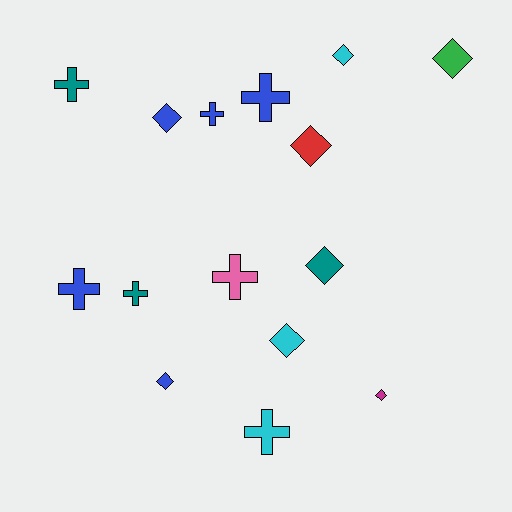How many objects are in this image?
There are 15 objects.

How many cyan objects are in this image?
There are 3 cyan objects.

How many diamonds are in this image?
There are 8 diamonds.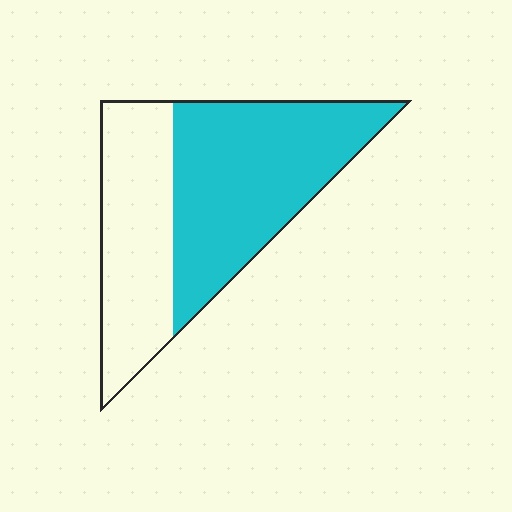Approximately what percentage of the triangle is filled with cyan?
Approximately 60%.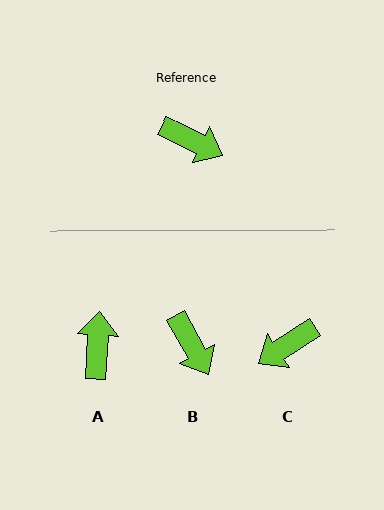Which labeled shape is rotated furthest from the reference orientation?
C, about 120 degrees away.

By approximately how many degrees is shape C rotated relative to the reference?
Approximately 120 degrees clockwise.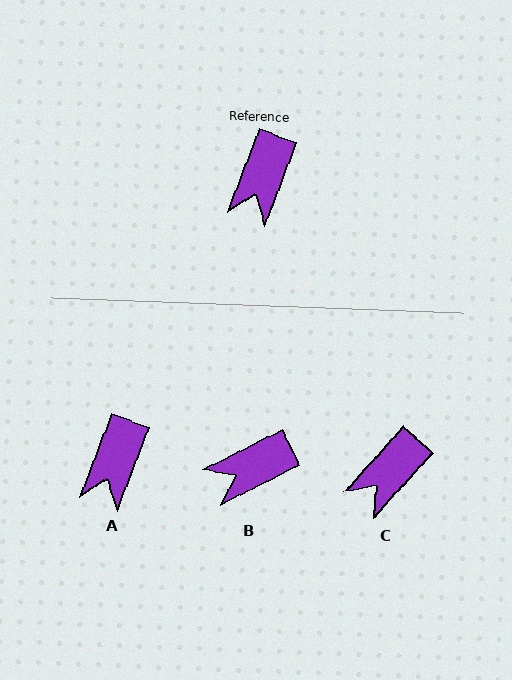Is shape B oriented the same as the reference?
No, it is off by about 42 degrees.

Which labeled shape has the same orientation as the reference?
A.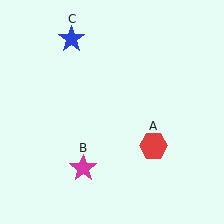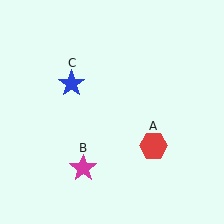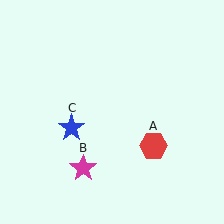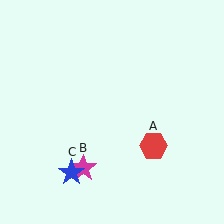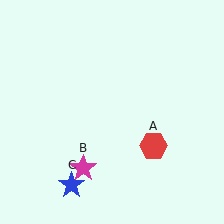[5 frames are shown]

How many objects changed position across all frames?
1 object changed position: blue star (object C).